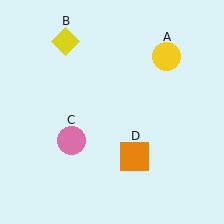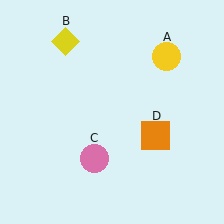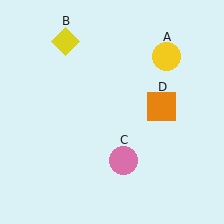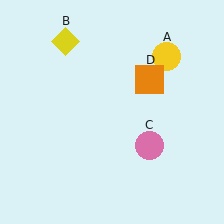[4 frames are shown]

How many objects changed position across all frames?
2 objects changed position: pink circle (object C), orange square (object D).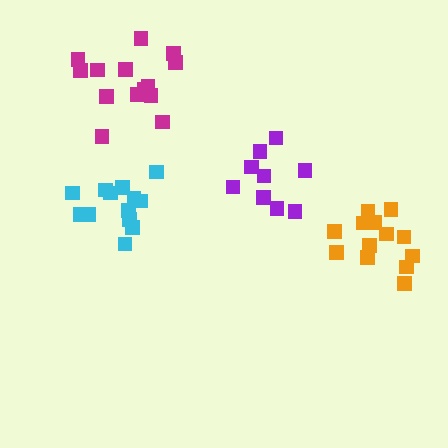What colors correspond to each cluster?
The clusters are colored: cyan, purple, orange, magenta.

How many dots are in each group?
Group 1: 13 dots, Group 2: 9 dots, Group 3: 13 dots, Group 4: 14 dots (49 total).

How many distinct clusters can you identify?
There are 4 distinct clusters.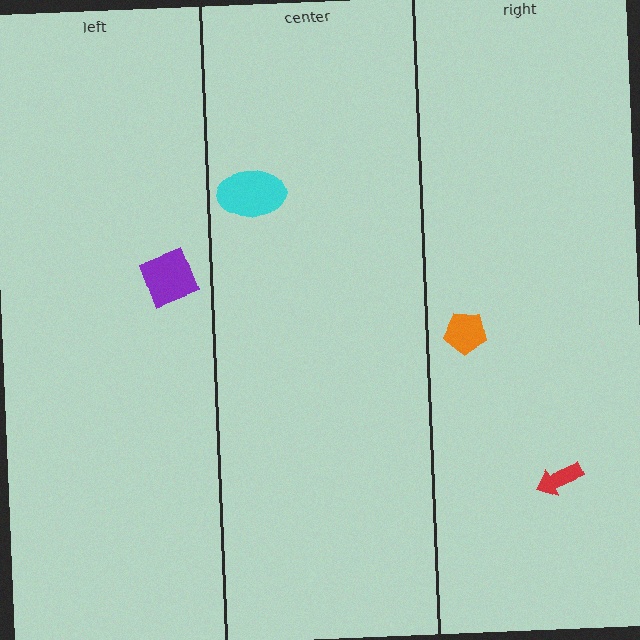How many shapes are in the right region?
2.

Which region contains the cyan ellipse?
The center region.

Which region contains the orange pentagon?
The right region.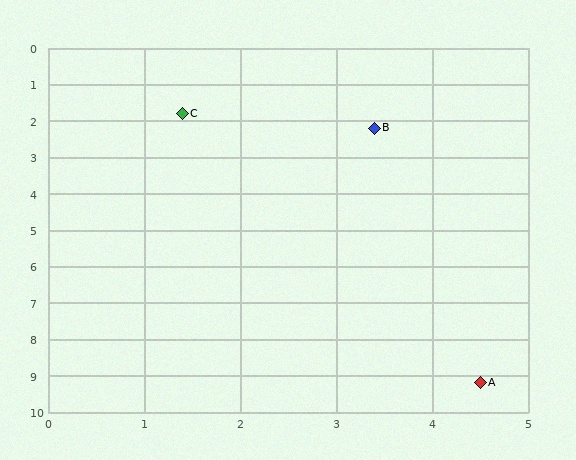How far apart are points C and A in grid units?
Points C and A are about 8.0 grid units apart.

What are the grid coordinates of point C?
Point C is at approximately (1.4, 1.8).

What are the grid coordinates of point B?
Point B is at approximately (3.4, 2.2).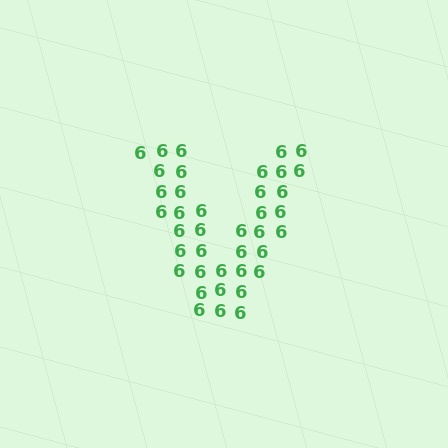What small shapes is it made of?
It is made of small digit 6's.